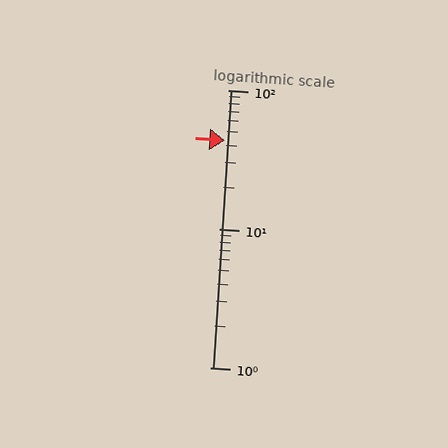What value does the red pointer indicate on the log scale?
The pointer indicates approximately 43.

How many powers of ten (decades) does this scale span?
The scale spans 2 decades, from 1 to 100.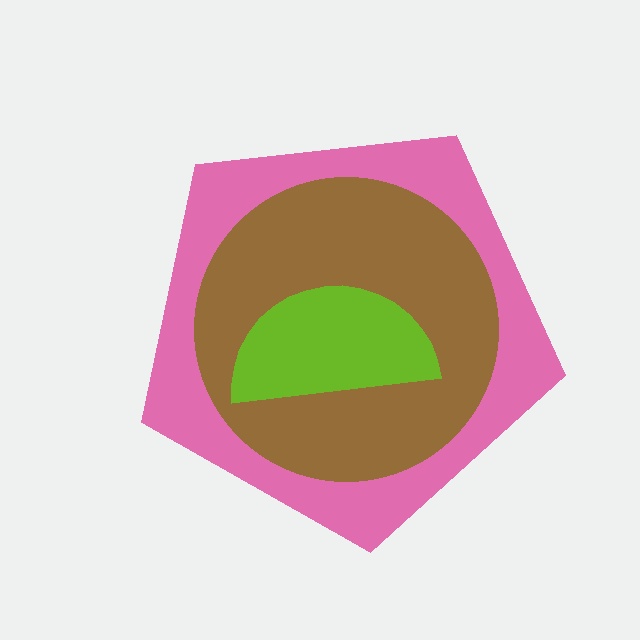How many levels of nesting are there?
3.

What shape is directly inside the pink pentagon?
The brown circle.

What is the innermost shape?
The lime semicircle.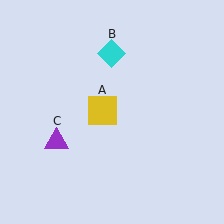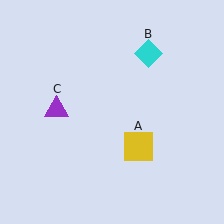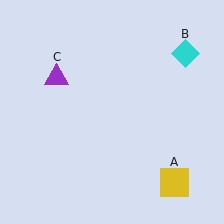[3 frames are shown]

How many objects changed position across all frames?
3 objects changed position: yellow square (object A), cyan diamond (object B), purple triangle (object C).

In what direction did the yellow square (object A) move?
The yellow square (object A) moved down and to the right.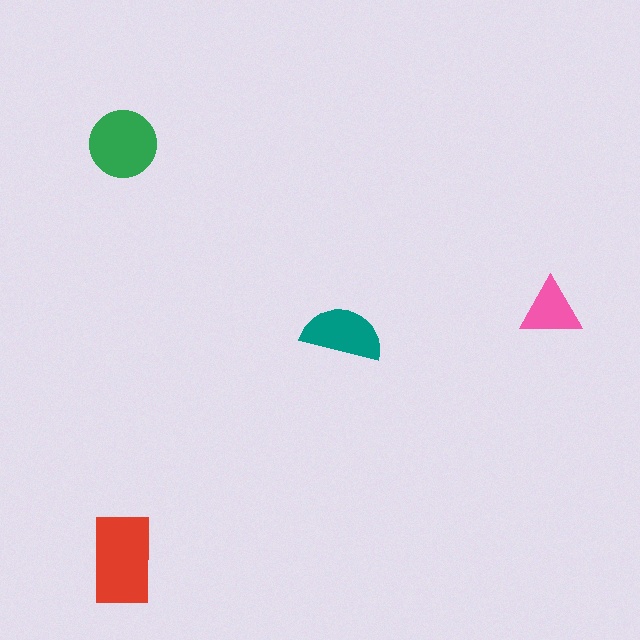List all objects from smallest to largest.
The pink triangle, the teal semicircle, the green circle, the red rectangle.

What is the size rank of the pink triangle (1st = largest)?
4th.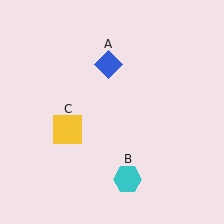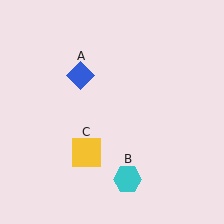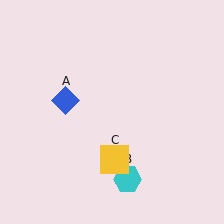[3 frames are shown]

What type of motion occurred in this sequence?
The blue diamond (object A), yellow square (object C) rotated counterclockwise around the center of the scene.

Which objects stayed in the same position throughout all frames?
Cyan hexagon (object B) remained stationary.